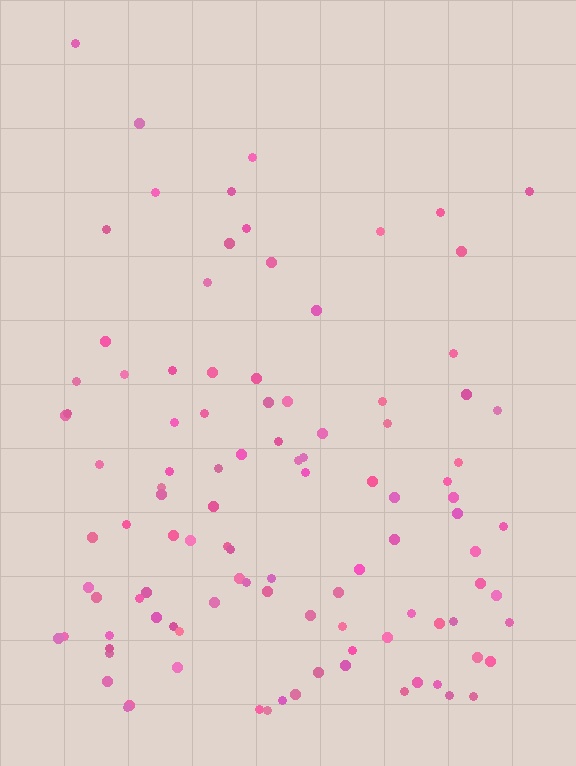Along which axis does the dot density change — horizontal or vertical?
Vertical.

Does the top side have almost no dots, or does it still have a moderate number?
Still a moderate number, just noticeably fewer than the bottom.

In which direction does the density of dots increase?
From top to bottom, with the bottom side densest.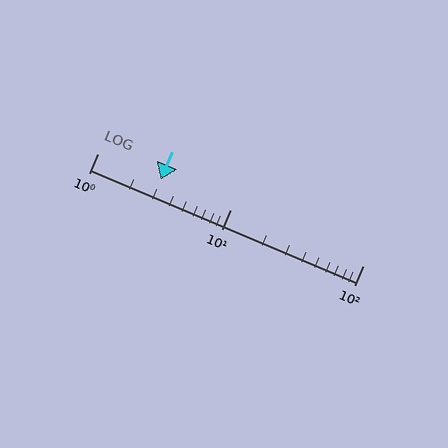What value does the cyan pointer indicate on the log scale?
The pointer indicates approximately 3.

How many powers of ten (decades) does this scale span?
The scale spans 2 decades, from 1 to 100.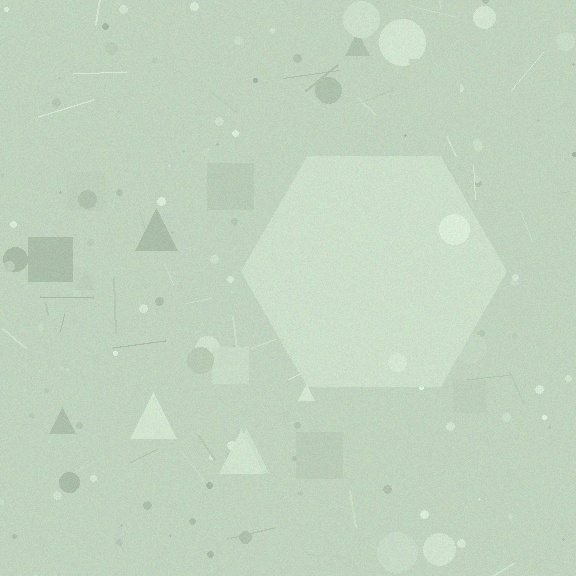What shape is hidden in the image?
A hexagon is hidden in the image.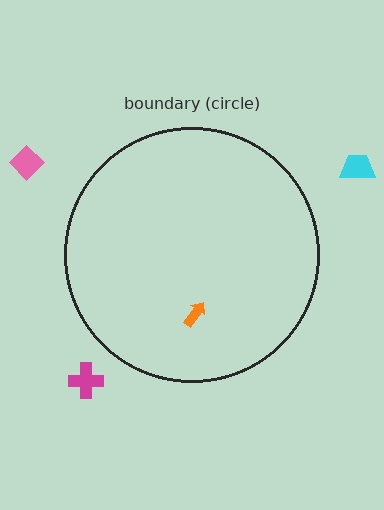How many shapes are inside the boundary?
1 inside, 3 outside.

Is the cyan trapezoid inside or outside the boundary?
Outside.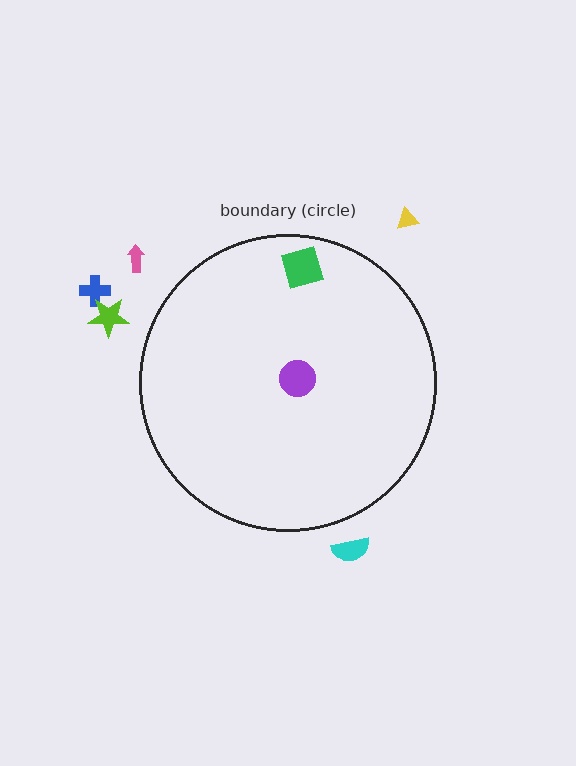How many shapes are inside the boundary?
2 inside, 5 outside.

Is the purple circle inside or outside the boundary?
Inside.